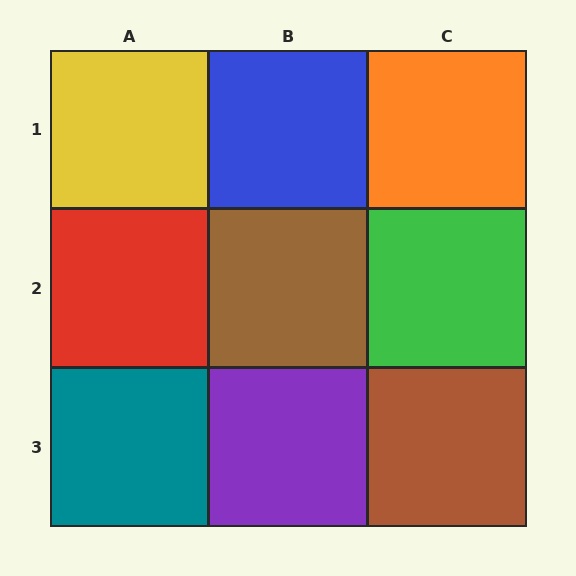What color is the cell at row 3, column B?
Purple.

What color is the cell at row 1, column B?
Blue.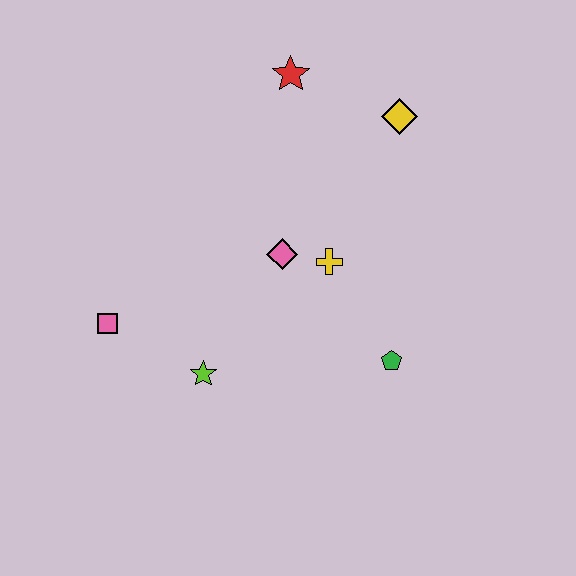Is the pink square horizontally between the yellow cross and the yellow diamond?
No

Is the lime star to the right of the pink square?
Yes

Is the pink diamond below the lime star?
No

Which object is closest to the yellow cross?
The pink diamond is closest to the yellow cross.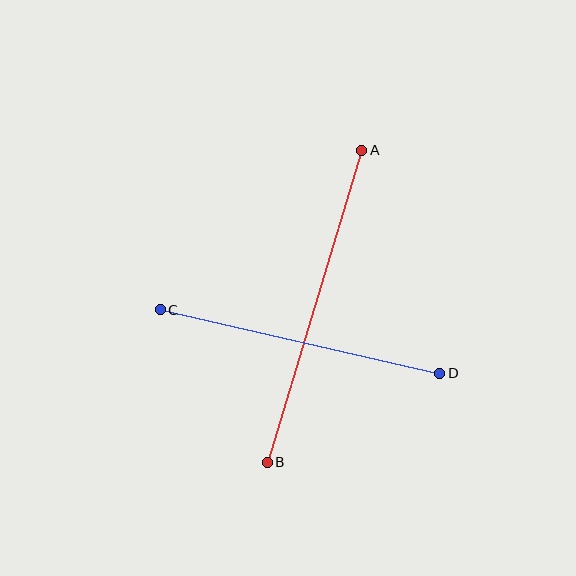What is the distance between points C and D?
The distance is approximately 287 pixels.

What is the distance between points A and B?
The distance is approximately 326 pixels.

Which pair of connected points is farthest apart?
Points A and B are farthest apart.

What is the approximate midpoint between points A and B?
The midpoint is at approximately (315, 306) pixels.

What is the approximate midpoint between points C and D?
The midpoint is at approximately (300, 341) pixels.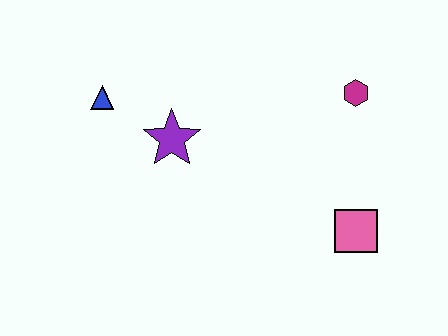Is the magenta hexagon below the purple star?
No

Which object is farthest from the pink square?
The blue triangle is farthest from the pink square.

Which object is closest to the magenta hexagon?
The pink square is closest to the magenta hexagon.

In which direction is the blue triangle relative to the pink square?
The blue triangle is to the left of the pink square.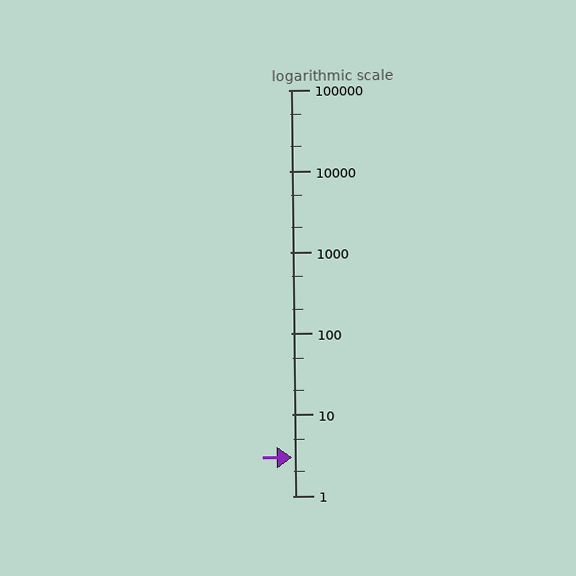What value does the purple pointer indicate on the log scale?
The pointer indicates approximately 3.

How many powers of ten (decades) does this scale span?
The scale spans 5 decades, from 1 to 100000.